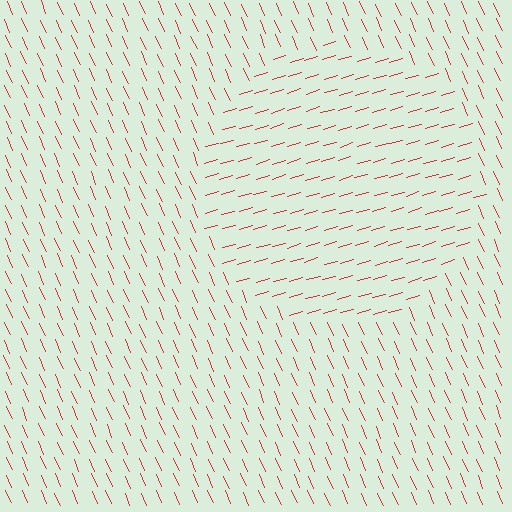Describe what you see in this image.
The image is filled with small red line segments. A circle region in the image has lines oriented differently from the surrounding lines, creating a visible texture boundary.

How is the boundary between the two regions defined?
The boundary is defined purely by a change in line orientation (approximately 83 degrees difference). All lines are the same color and thickness.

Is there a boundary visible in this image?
Yes, there is a texture boundary formed by a change in line orientation.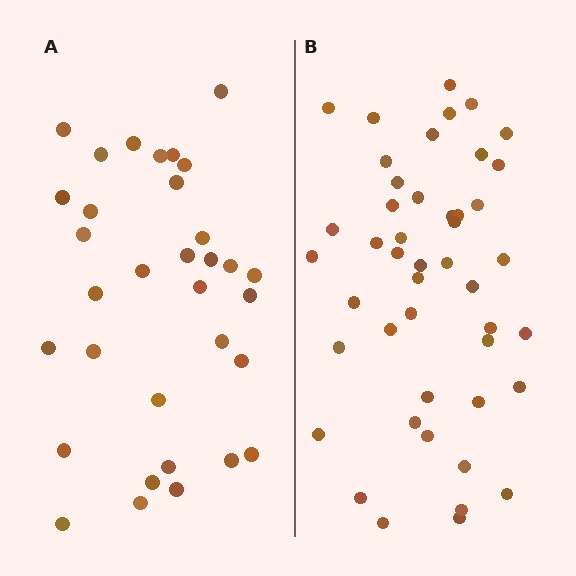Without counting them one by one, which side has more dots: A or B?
Region B (the right region) has more dots.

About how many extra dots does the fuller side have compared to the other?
Region B has approximately 15 more dots than region A.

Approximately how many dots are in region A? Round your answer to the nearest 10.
About 30 dots. (The exact count is 33, which rounds to 30.)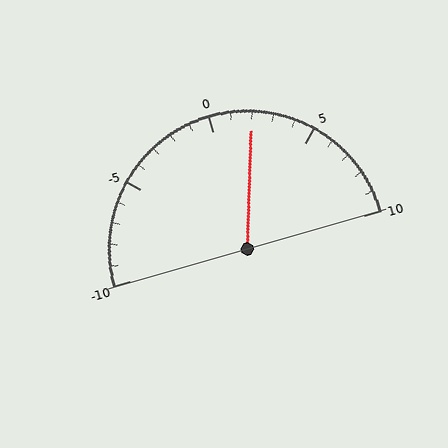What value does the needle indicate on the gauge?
The needle indicates approximately 2.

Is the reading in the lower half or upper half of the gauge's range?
The reading is in the upper half of the range (-10 to 10).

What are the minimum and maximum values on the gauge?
The gauge ranges from -10 to 10.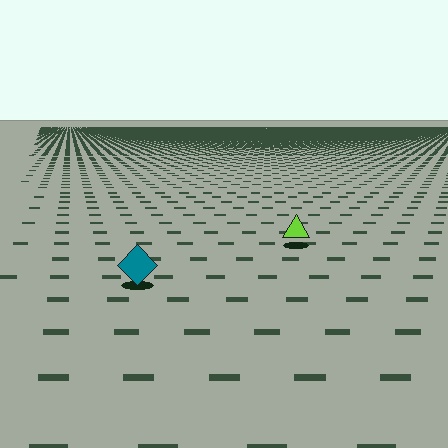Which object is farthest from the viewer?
The lime triangle is farthest from the viewer. It appears smaller and the ground texture around it is denser.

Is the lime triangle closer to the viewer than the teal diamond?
No. The teal diamond is closer — you can tell from the texture gradient: the ground texture is coarser near it.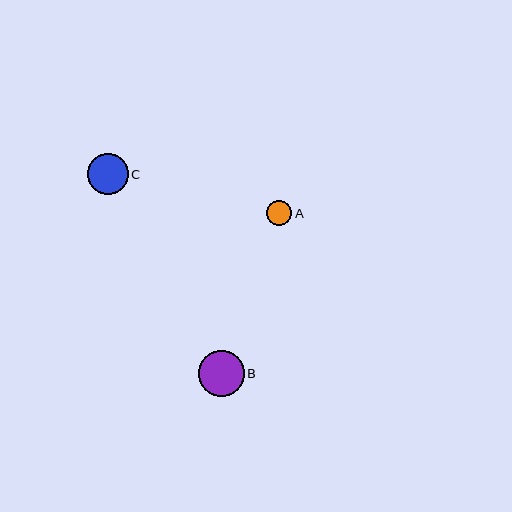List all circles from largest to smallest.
From largest to smallest: B, C, A.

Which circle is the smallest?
Circle A is the smallest with a size of approximately 25 pixels.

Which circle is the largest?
Circle B is the largest with a size of approximately 46 pixels.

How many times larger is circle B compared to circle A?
Circle B is approximately 1.8 times the size of circle A.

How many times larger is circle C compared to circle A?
Circle C is approximately 1.6 times the size of circle A.